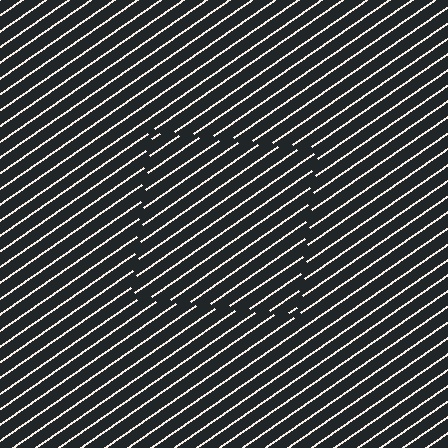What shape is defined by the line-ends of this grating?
An illusory square. The interior of the shape contains the same grating, shifted by half a period — the contour is defined by the phase discontinuity where line-ends from the inner and outer gratings abut.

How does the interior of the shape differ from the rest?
The interior of the shape contains the same grating, shifted by half a period — the contour is defined by the phase discontinuity where line-ends from the inner and outer gratings abut.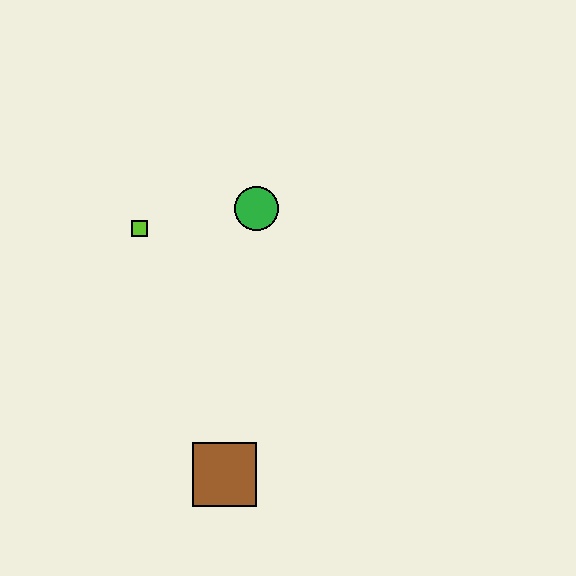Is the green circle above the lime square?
Yes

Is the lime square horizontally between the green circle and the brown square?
No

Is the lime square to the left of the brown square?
Yes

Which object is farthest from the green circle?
The brown square is farthest from the green circle.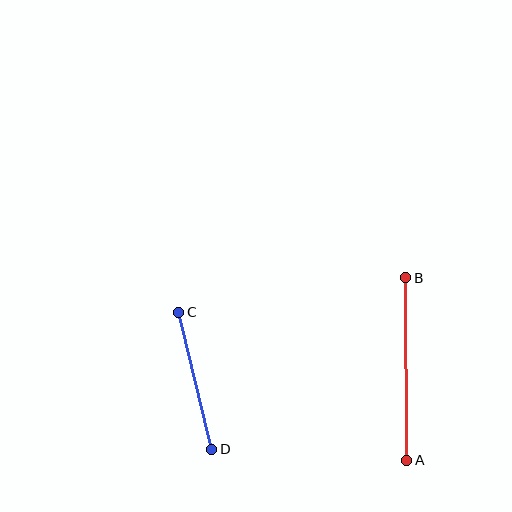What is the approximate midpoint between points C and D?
The midpoint is at approximately (195, 381) pixels.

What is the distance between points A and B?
The distance is approximately 182 pixels.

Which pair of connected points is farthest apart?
Points A and B are farthest apart.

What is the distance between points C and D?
The distance is approximately 141 pixels.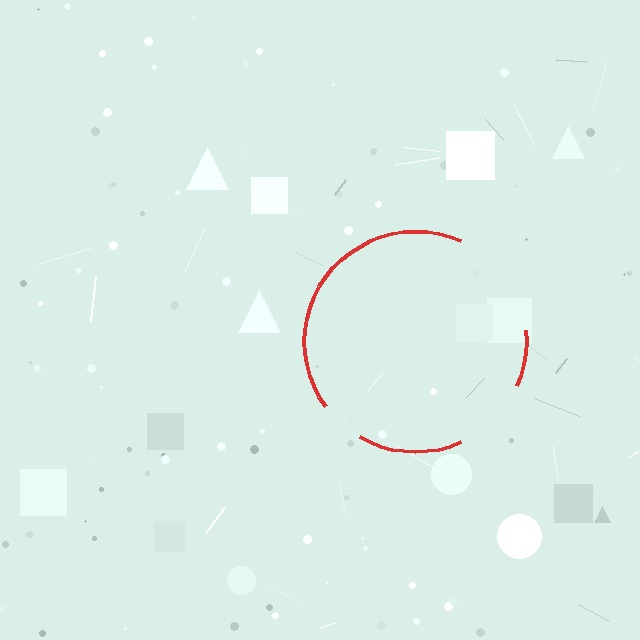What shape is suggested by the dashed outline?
The dashed outline suggests a circle.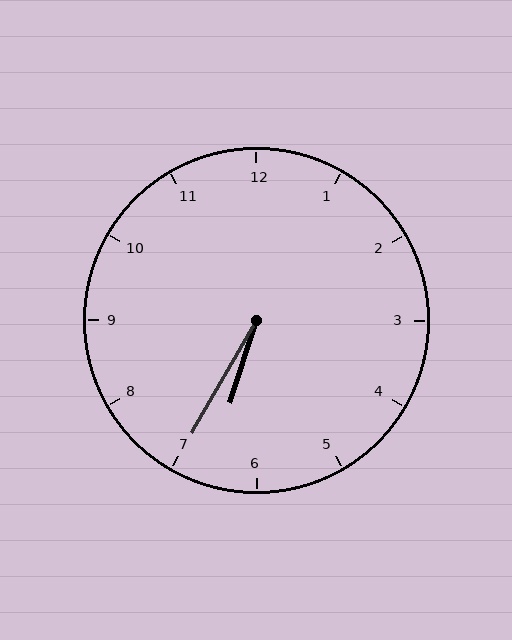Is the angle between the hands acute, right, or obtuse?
It is acute.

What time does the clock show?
6:35.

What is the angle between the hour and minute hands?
Approximately 12 degrees.